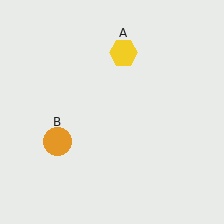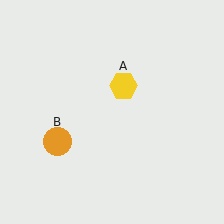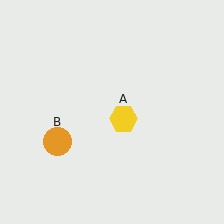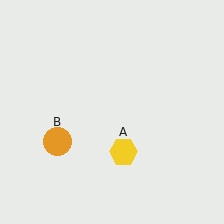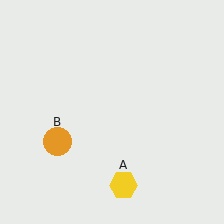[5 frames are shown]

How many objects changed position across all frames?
1 object changed position: yellow hexagon (object A).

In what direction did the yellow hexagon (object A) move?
The yellow hexagon (object A) moved down.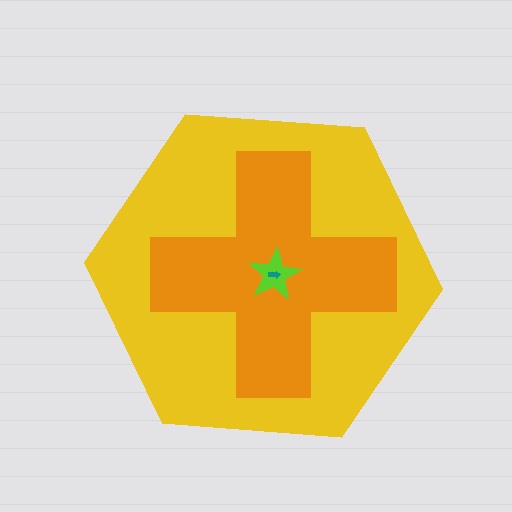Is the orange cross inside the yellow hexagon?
Yes.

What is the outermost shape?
The yellow hexagon.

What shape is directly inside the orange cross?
The lime star.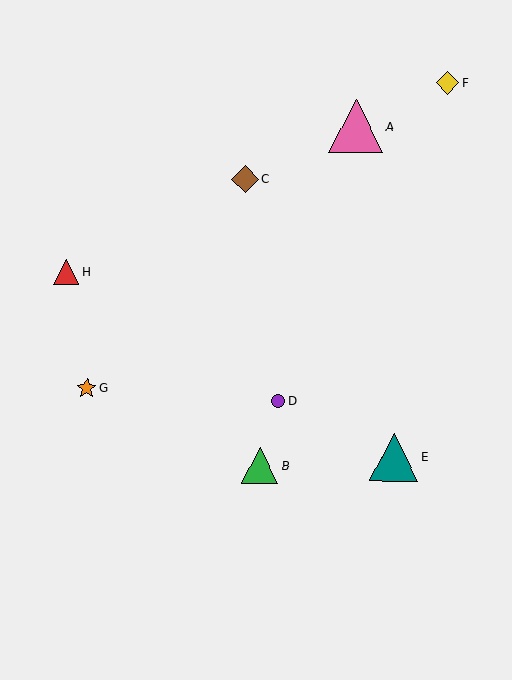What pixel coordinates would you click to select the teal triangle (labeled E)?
Click at (394, 457) to select the teal triangle E.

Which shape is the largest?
The pink triangle (labeled A) is the largest.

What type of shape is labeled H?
Shape H is a red triangle.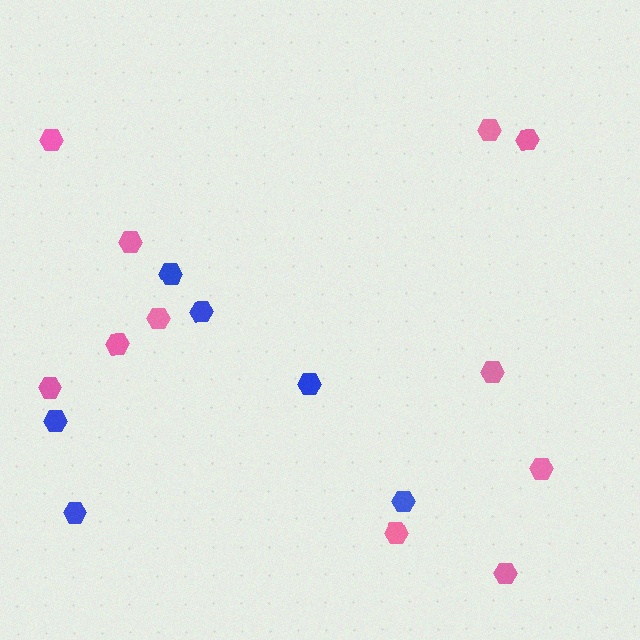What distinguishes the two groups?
There are 2 groups: one group of blue hexagons (6) and one group of pink hexagons (11).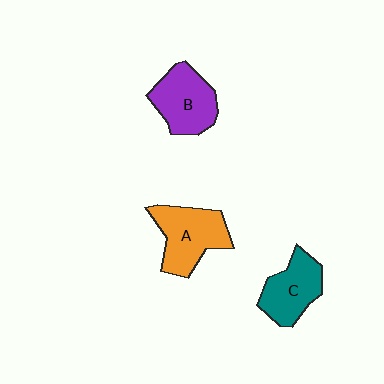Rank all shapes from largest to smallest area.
From largest to smallest: A (orange), B (purple), C (teal).